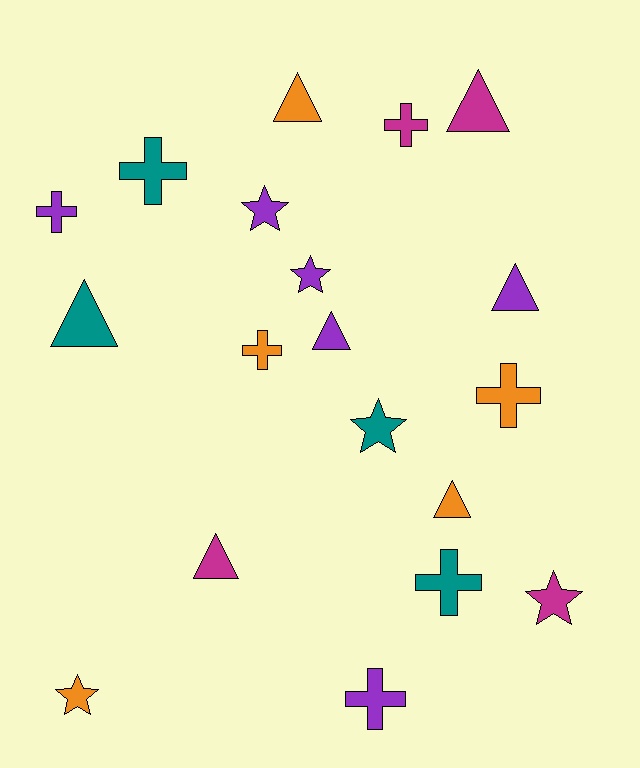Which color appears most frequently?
Purple, with 6 objects.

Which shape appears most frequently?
Cross, with 7 objects.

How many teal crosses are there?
There are 2 teal crosses.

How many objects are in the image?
There are 19 objects.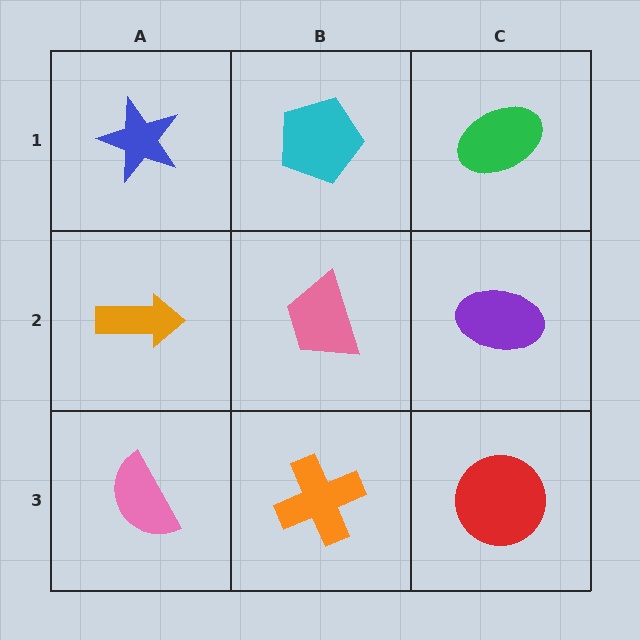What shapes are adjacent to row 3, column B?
A pink trapezoid (row 2, column B), a pink semicircle (row 3, column A), a red circle (row 3, column C).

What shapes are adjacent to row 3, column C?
A purple ellipse (row 2, column C), an orange cross (row 3, column B).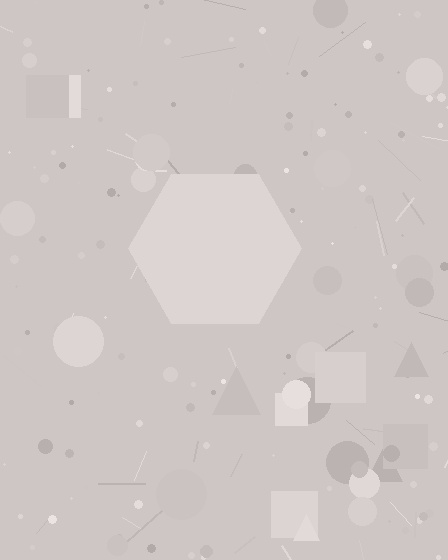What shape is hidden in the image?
A hexagon is hidden in the image.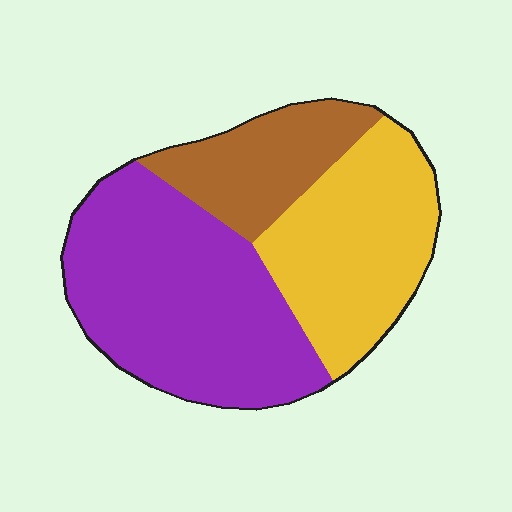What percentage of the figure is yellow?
Yellow takes up about one third (1/3) of the figure.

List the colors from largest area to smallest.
From largest to smallest: purple, yellow, brown.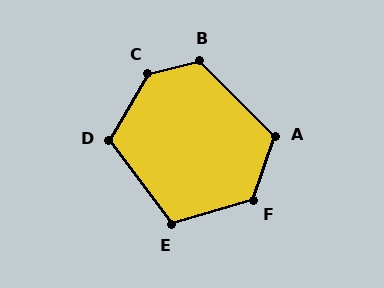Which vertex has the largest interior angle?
C, at approximately 134 degrees.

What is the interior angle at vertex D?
Approximately 113 degrees (obtuse).